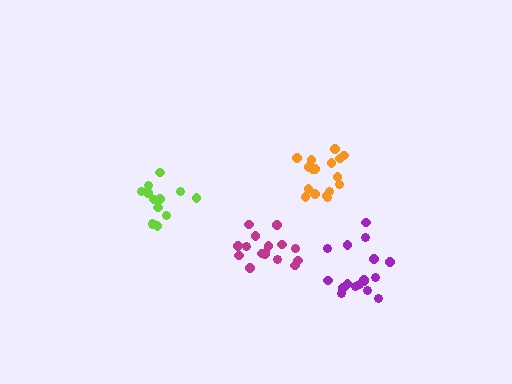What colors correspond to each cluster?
The clusters are colored: lime, orange, magenta, purple.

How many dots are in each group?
Group 1: 13 dots, Group 2: 17 dots, Group 3: 16 dots, Group 4: 17 dots (63 total).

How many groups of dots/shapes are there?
There are 4 groups.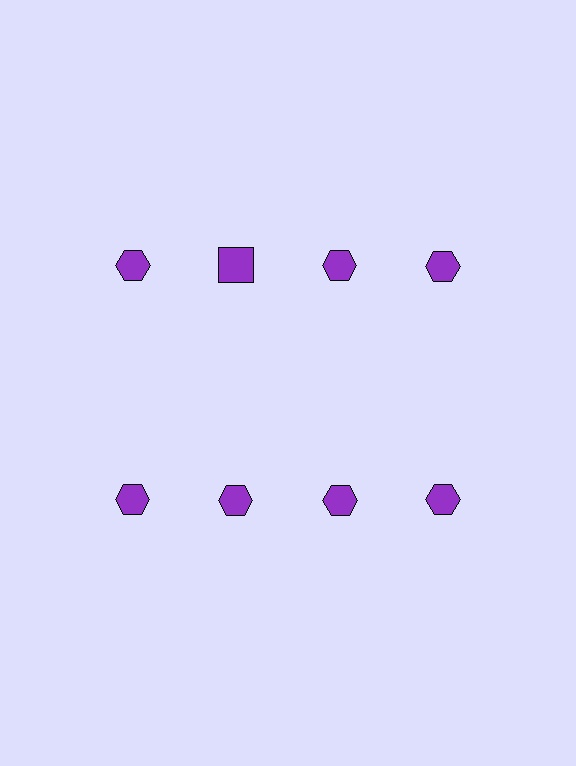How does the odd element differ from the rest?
It has a different shape: square instead of hexagon.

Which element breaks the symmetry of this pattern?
The purple square in the top row, second from left column breaks the symmetry. All other shapes are purple hexagons.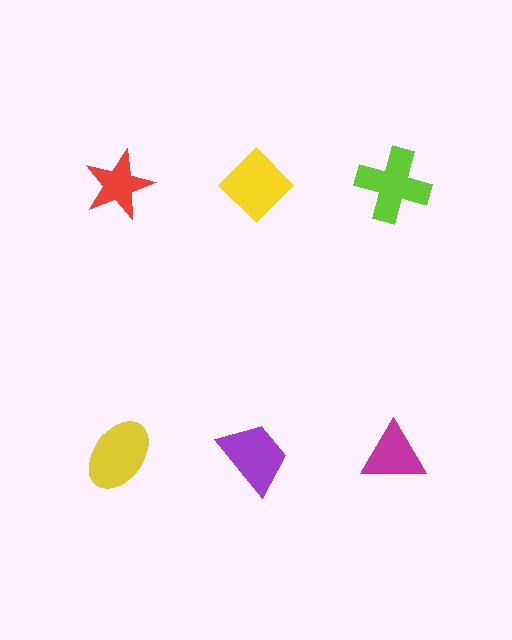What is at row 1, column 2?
A yellow diamond.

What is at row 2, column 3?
A magenta triangle.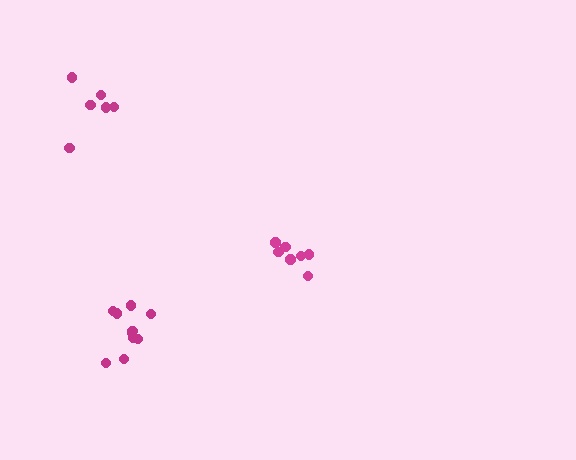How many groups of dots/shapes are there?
There are 3 groups.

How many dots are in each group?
Group 1: 7 dots, Group 2: 10 dots, Group 3: 6 dots (23 total).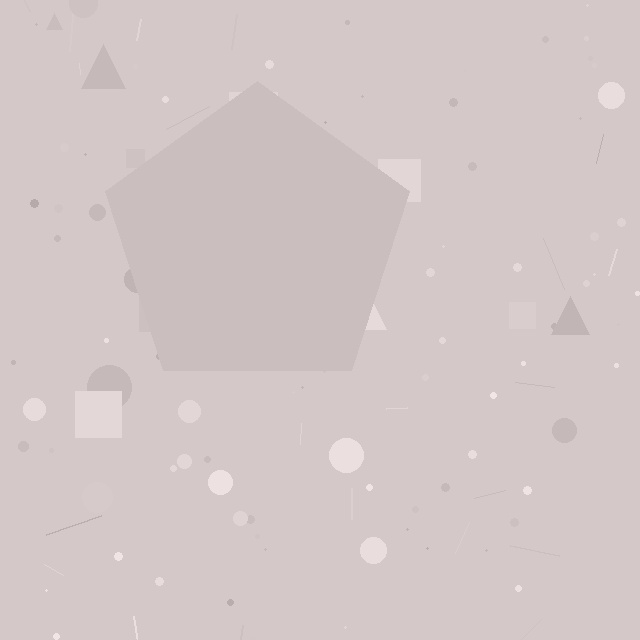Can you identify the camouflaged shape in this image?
The camouflaged shape is a pentagon.